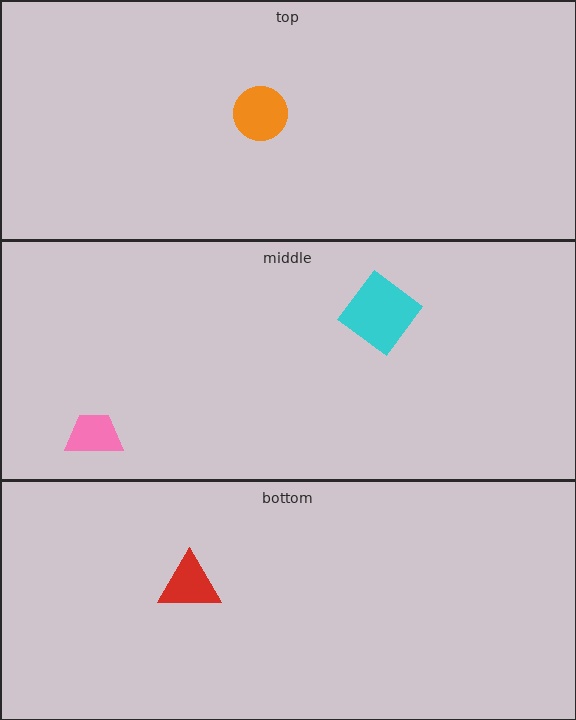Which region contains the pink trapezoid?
The middle region.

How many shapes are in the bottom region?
1.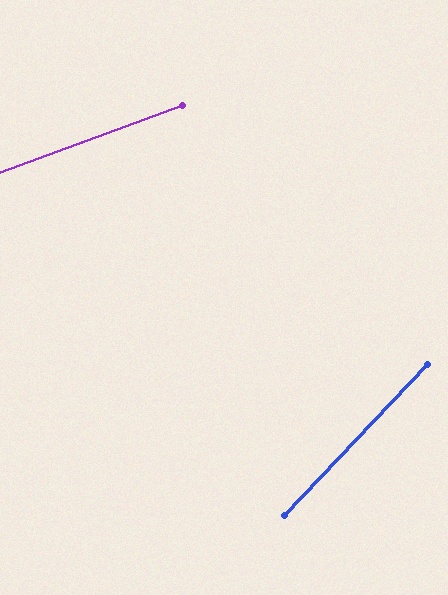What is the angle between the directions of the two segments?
Approximately 26 degrees.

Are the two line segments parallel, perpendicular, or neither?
Neither parallel nor perpendicular — they differ by about 26°.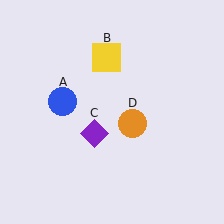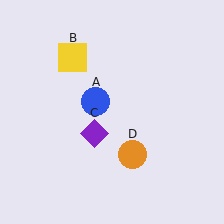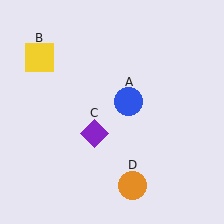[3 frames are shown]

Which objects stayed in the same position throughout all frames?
Purple diamond (object C) remained stationary.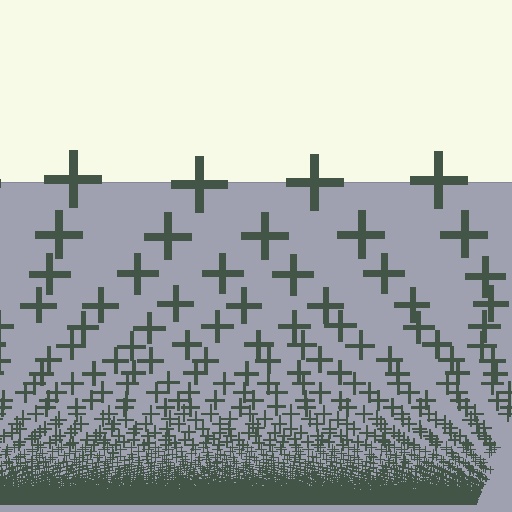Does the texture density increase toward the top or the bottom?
Density increases toward the bottom.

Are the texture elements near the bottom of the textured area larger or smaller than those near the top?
Smaller. The gradient is inverted — elements near the bottom are smaller and denser.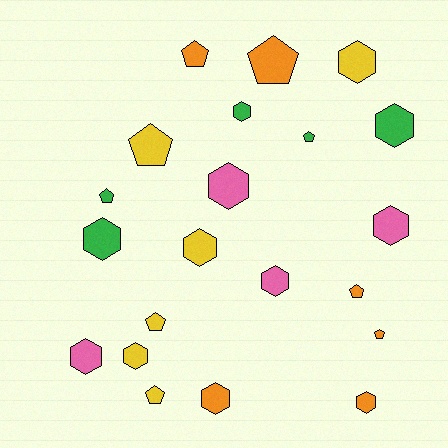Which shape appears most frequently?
Hexagon, with 12 objects.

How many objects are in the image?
There are 21 objects.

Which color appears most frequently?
Orange, with 6 objects.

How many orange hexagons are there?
There are 2 orange hexagons.